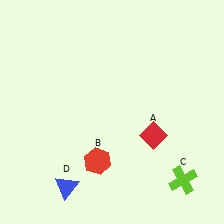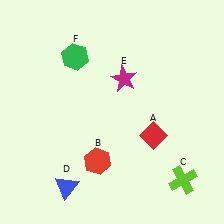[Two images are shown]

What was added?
A magenta star (E), a green hexagon (F) were added in Image 2.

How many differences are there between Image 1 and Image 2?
There are 2 differences between the two images.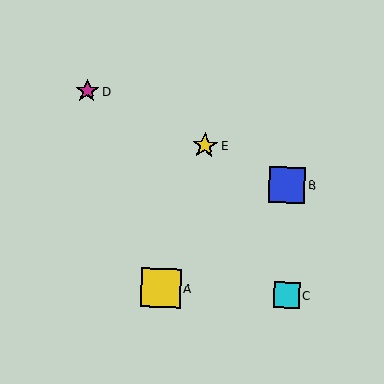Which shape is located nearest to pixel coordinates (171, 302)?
The yellow square (labeled A) at (161, 288) is nearest to that location.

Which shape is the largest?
The yellow square (labeled A) is the largest.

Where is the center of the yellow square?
The center of the yellow square is at (161, 288).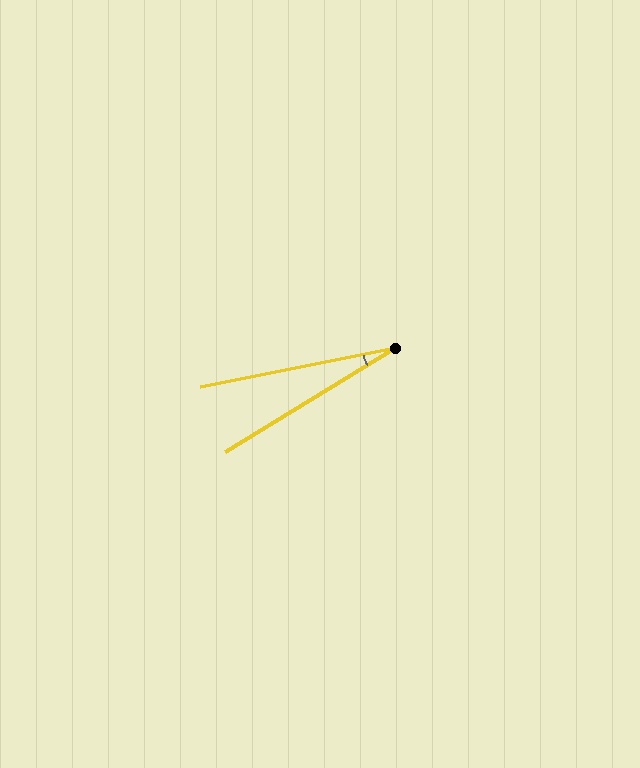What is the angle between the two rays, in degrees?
Approximately 20 degrees.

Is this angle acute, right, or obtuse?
It is acute.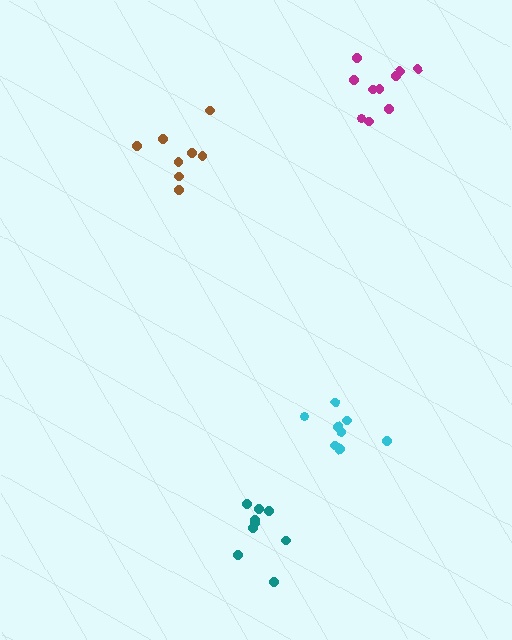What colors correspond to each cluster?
The clusters are colored: brown, magenta, teal, cyan.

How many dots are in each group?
Group 1: 8 dots, Group 2: 10 dots, Group 3: 9 dots, Group 4: 8 dots (35 total).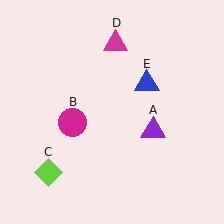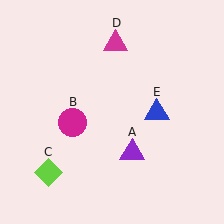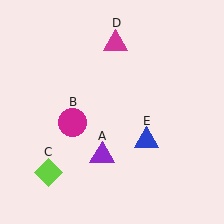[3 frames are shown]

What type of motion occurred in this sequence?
The purple triangle (object A), blue triangle (object E) rotated clockwise around the center of the scene.